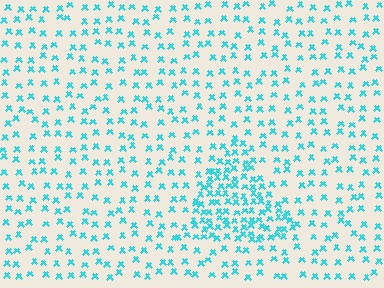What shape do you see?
I see a triangle.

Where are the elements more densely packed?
The elements are more densely packed inside the triangle boundary.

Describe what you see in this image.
The image contains small cyan elements arranged at two different densities. A triangle-shaped region is visible where the elements are more densely packed than the surrounding area.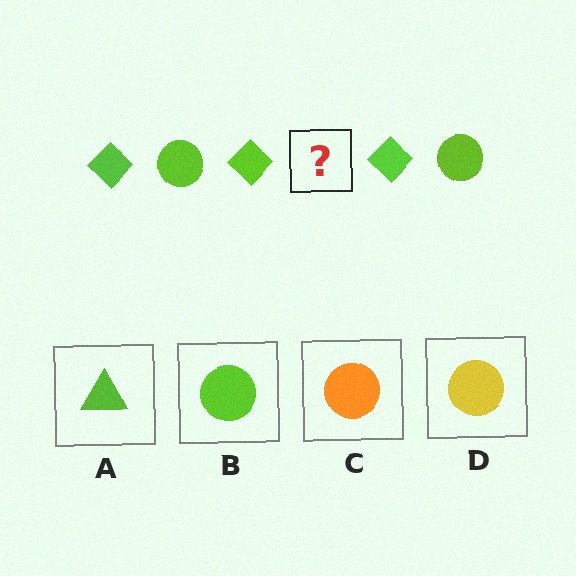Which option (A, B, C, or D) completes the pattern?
B.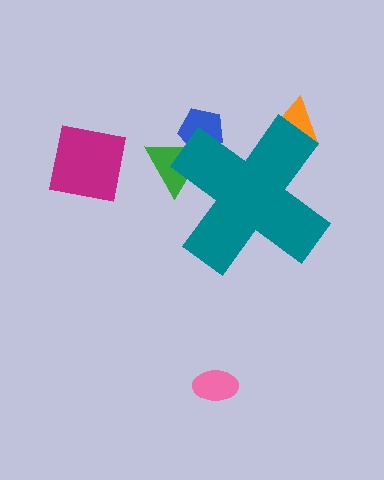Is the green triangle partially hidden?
Yes, the green triangle is partially hidden behind the teal cross.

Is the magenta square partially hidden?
No, the magenta square is fully visible.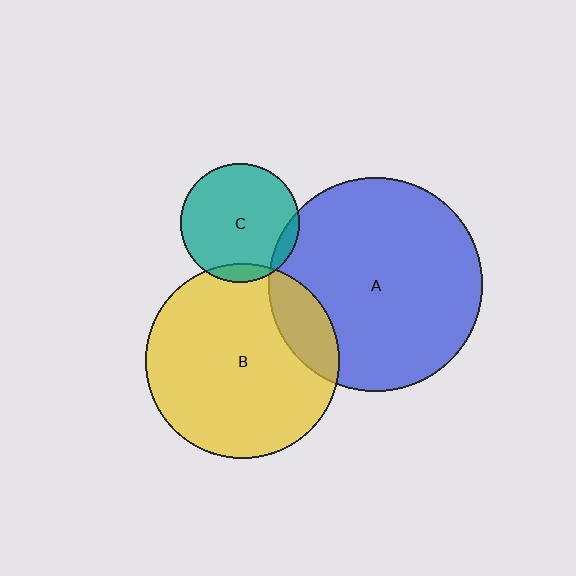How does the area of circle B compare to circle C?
Approximately 2.6 times.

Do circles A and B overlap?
Yes.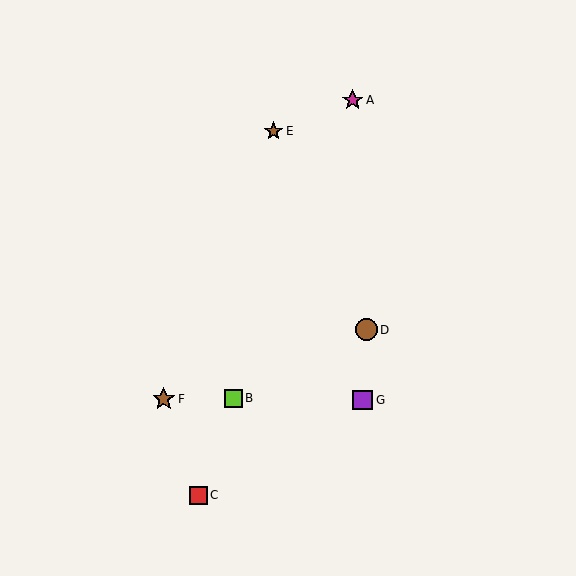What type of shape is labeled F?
Shape F is a brown star.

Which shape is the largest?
The brown star (labeled F) is the largest.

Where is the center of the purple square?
The center of the purple square is at (363, 400).